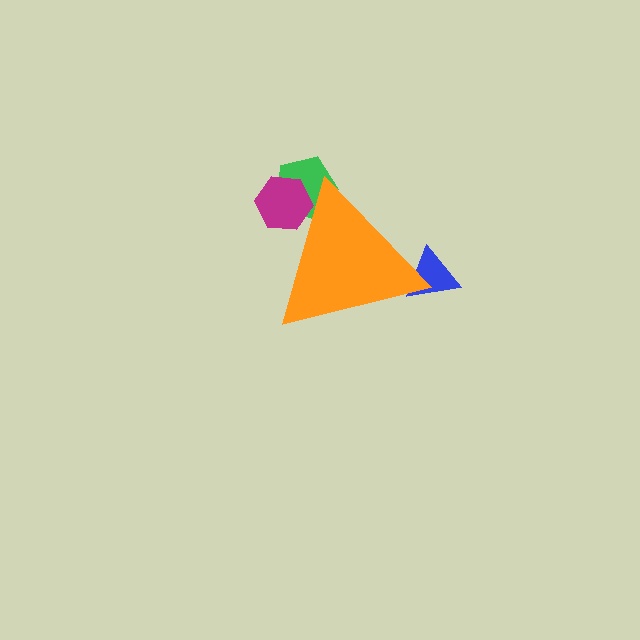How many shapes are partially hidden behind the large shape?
3 shapes are partially hidden.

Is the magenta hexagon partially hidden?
Yes, the magenta hexagon is partially hidden behind the orange triangle.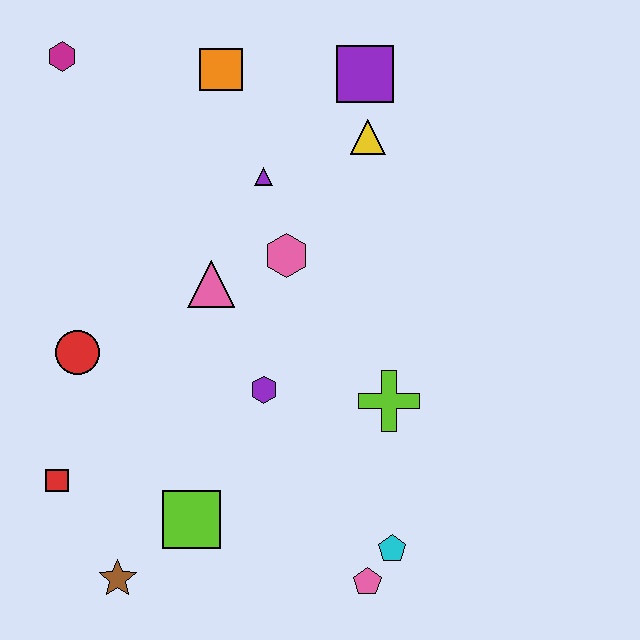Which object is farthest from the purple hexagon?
The magenta hexagon is farthest from the purple hexagon.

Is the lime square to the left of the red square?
No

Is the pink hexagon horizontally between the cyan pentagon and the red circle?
Yes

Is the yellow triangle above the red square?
Yes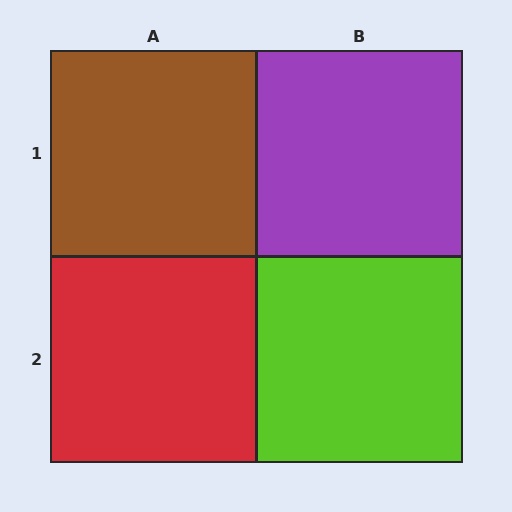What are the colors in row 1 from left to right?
Brown, purple.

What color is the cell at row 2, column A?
Red.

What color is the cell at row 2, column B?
Lime.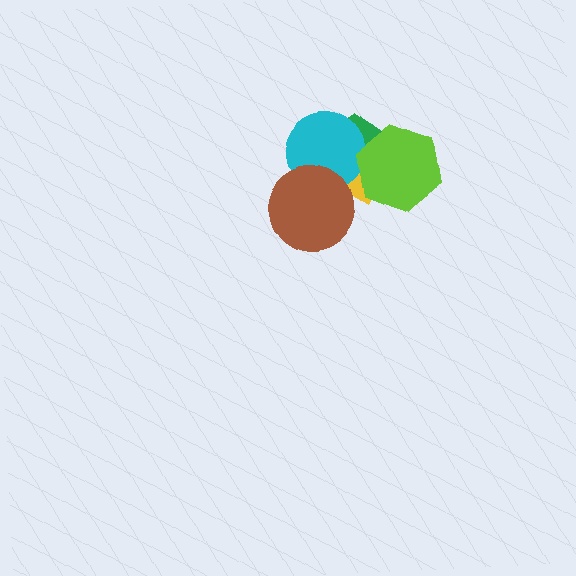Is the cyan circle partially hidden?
Yes, it is partially covered by another shape.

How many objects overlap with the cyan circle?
4 objects overlap with the cyan circle.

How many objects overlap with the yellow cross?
4 objects overlap with the yellow cross.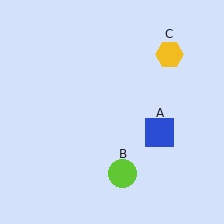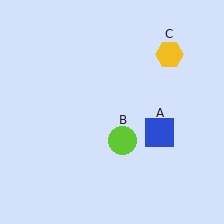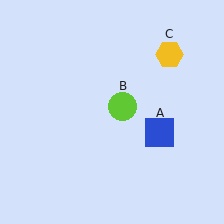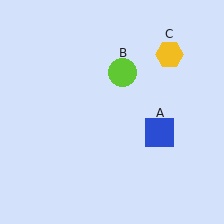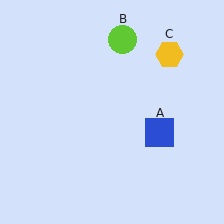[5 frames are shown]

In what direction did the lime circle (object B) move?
The lime circle (object B) moved up.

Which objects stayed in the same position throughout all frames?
Blue square (object A) and yellow hexagon (object C) remained stationary.